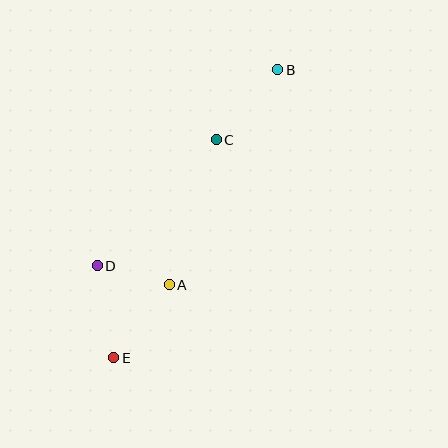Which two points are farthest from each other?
Points B and E are farthest from each other.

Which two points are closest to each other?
Points A and D are closest to each other.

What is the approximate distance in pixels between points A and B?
The distance between A and B is approximately 241 pixels.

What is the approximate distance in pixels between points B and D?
The distance between B and D is approximately 266 pixels.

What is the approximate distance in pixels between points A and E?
The distance between A and E is approximately 92 pixels.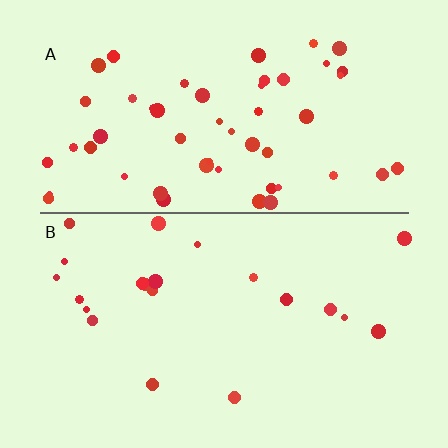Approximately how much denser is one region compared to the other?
Approximately 2.4× — region A over region B.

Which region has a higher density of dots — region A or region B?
A (the top).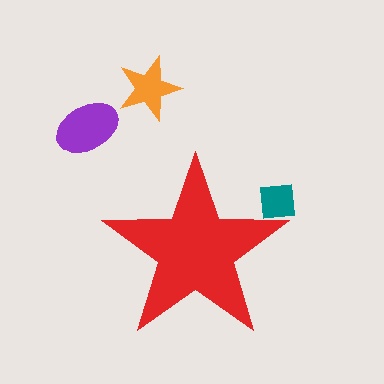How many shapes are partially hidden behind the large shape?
1 shape is partially hidden.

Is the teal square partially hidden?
Yes, the teal square is partially hidden behind the red star.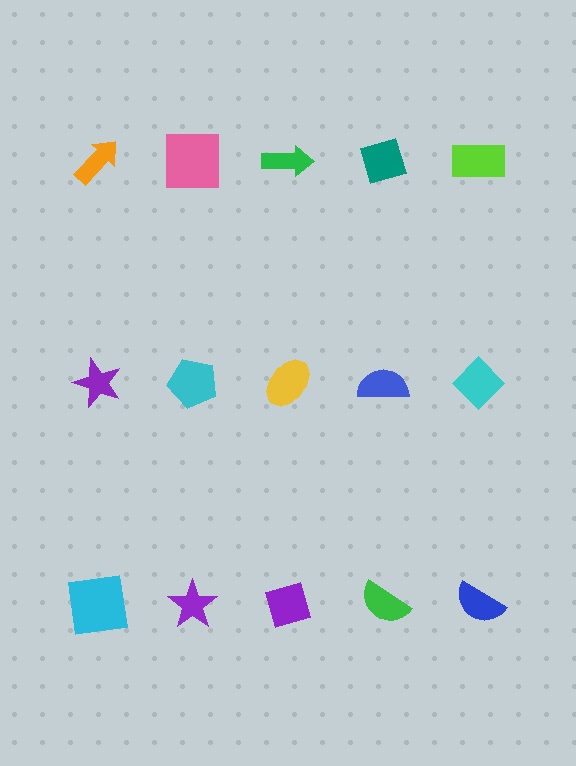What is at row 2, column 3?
A yellow ellipse.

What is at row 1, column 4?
A teal diamond.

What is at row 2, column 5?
A cyan diamond.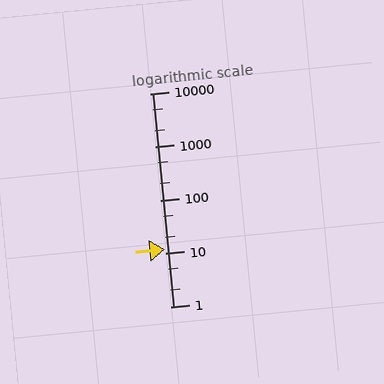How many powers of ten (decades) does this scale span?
The scale spans 4 decades, from 1 to 10000.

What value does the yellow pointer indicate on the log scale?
The pointer indicates approximately 12.